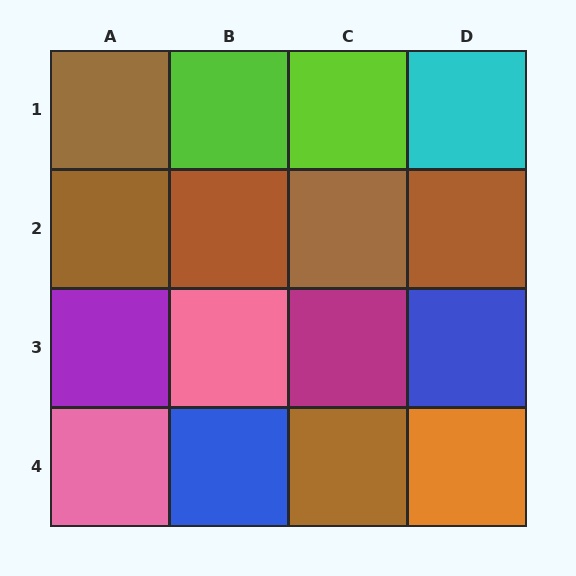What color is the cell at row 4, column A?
Pink.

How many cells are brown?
6 cells are brown.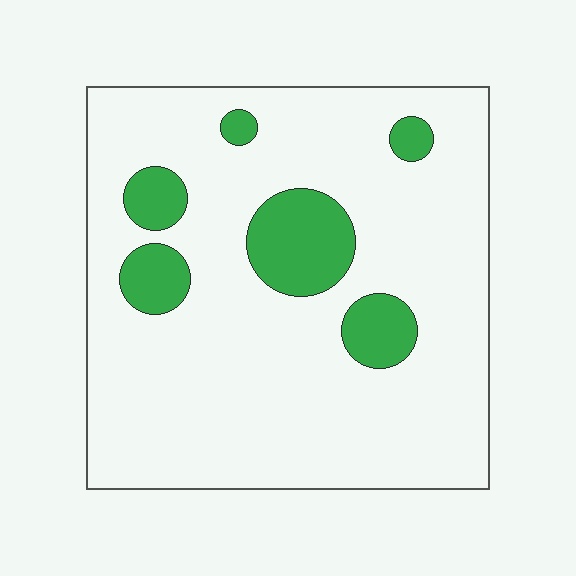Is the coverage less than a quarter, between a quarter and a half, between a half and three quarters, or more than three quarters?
Less than a quarter.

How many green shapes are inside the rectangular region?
6.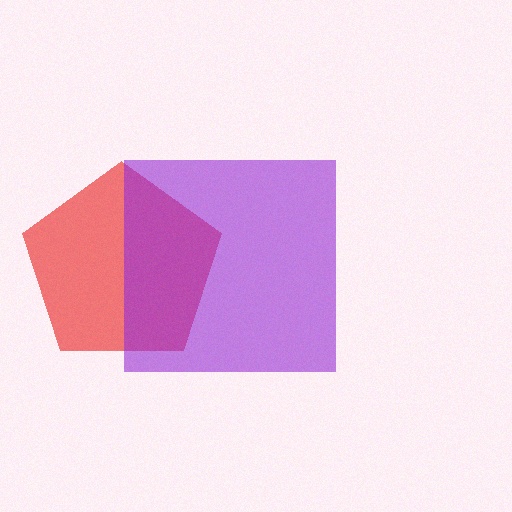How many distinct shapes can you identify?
There are 2 distinct shapes: a red pentagon, a purple square.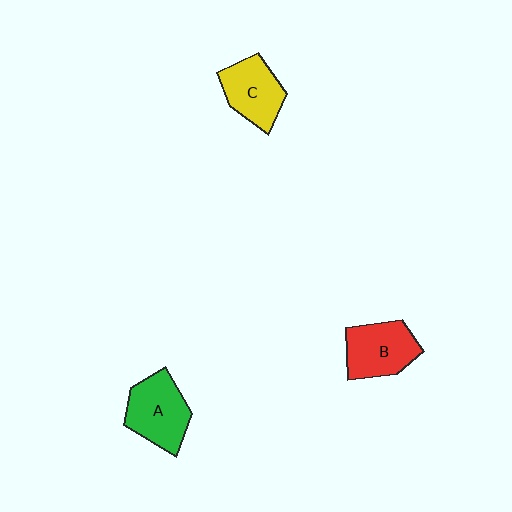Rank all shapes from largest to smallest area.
From largest to smallest: A (green), B (red), C (yellow).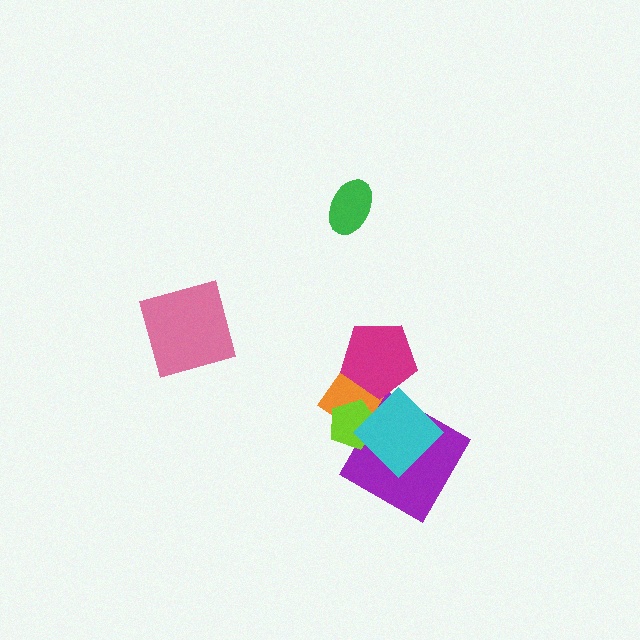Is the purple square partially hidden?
Yes, it is partially covered by another shape.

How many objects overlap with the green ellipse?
0 objects overlap with the green ellipse.